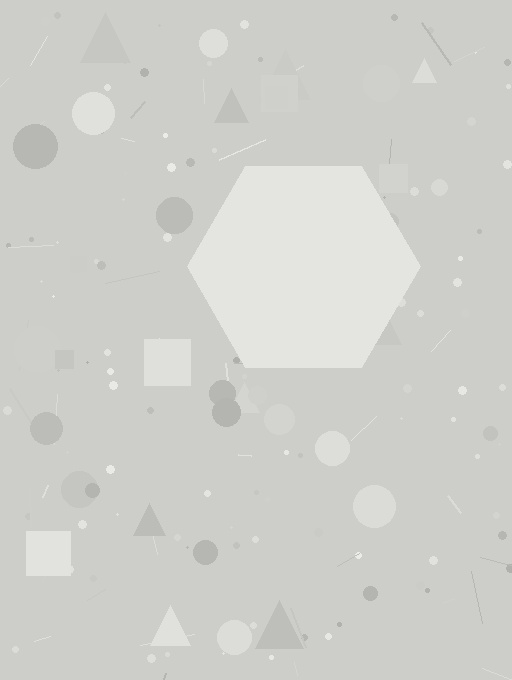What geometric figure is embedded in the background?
A hexagon is embedded in the background.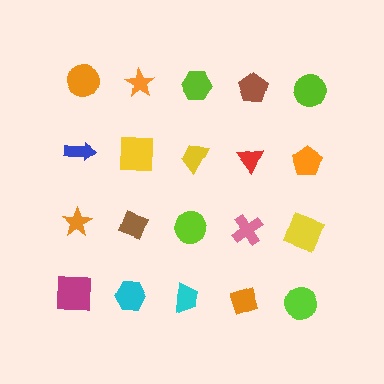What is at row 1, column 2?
An orange star.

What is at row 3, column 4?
A pink cross.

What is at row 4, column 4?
An orange diamond.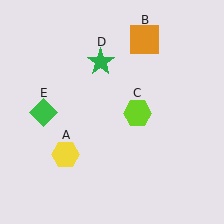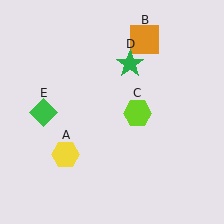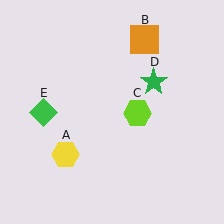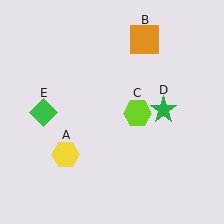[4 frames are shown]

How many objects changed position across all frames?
1 object changed position: green star (object D).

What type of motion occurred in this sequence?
The green star (object D) rotated clockwise around the center of the scene.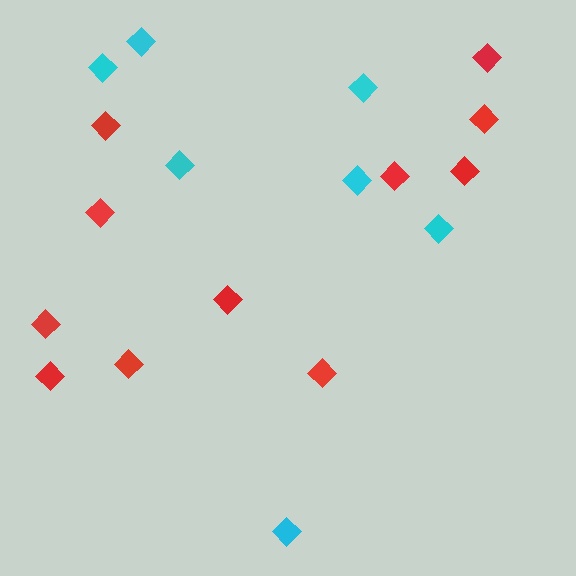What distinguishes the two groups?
There are 2 groups: one group of red diamonds (11) and one group of cyan diamonds (7).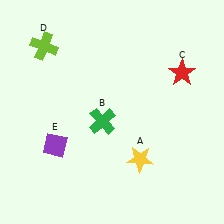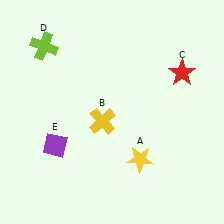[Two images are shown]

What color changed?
The cross (B) changed from green in Image 1 to yellow in Image 2.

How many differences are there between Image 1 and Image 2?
There is 1 difference between the two images.